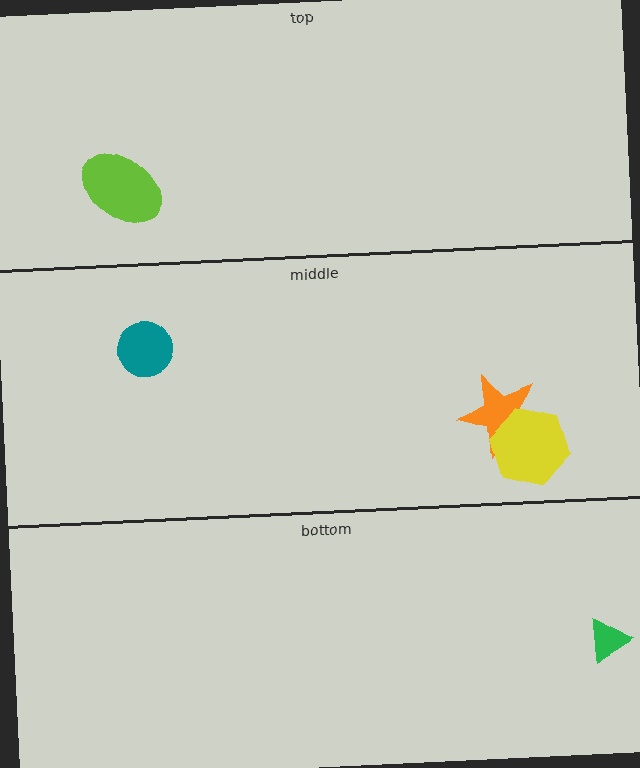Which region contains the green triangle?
The bottom region.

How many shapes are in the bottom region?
1.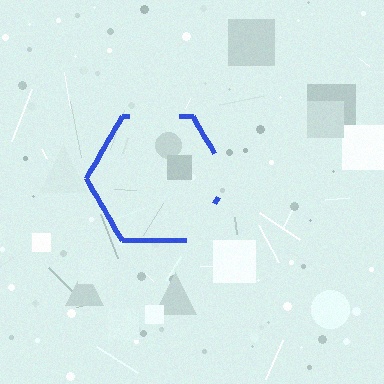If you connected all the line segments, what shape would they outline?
They would outline a hexagon.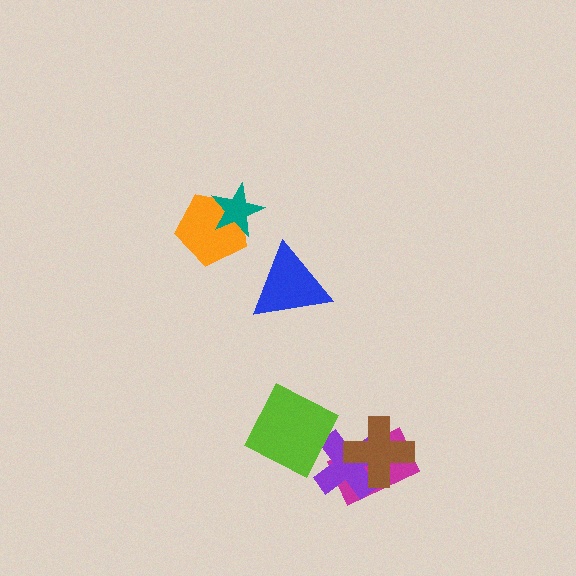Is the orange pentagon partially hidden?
Yes, it is partially covered by another shape.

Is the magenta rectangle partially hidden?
Yes, it is partially covered by another shape.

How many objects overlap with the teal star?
1 object overlaps with the teal star.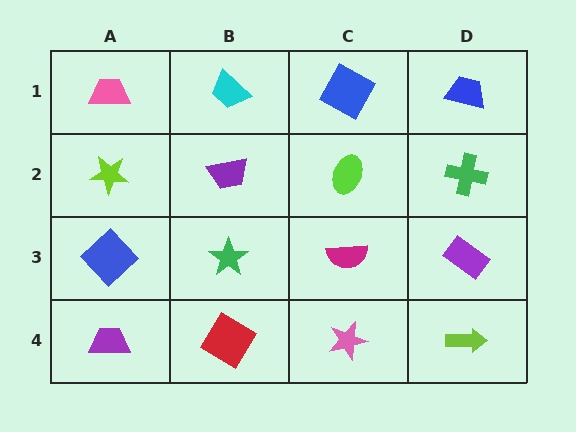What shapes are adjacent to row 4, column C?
A magenta semicircle (row 3, column C), a red diamond (row 4, column B), a lime arrow (row 4, column D).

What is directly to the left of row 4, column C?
A red diamond.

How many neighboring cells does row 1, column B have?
3.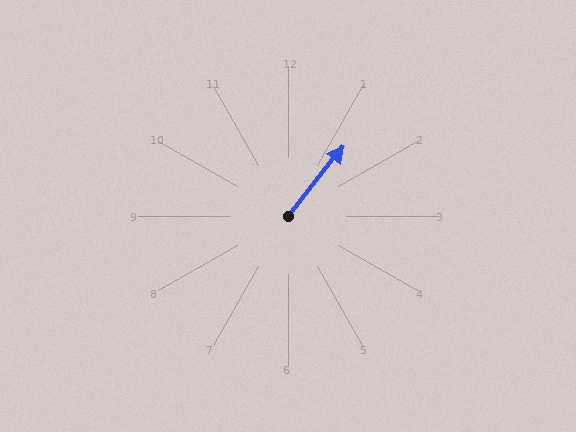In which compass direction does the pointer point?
Northeast.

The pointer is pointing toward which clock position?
Roughly 1 o'clock.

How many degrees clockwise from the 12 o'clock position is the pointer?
Approximately 38 degrees.